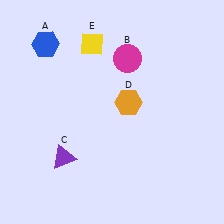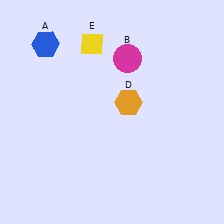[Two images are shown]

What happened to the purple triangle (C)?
The purple triangle (C) was removed in Image 2. It was in the bottom-left area of Image 1.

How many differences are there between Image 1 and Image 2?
There is 1 difference between the two images.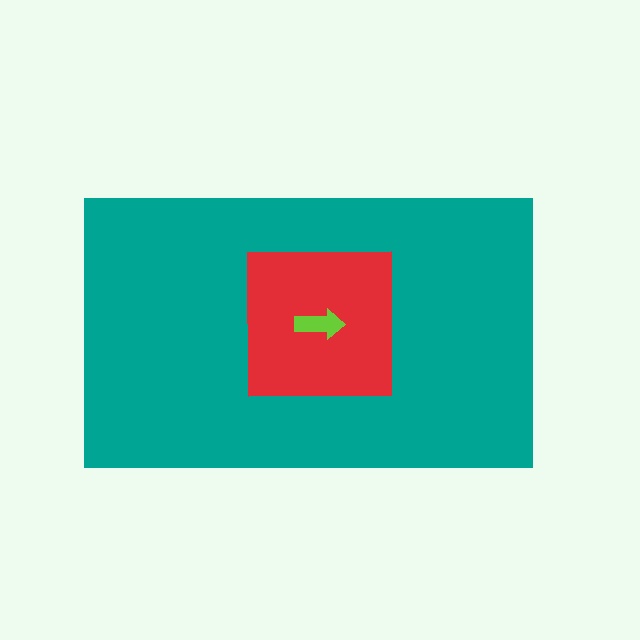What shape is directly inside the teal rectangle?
The red square.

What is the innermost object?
The lime arrow.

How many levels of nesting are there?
3.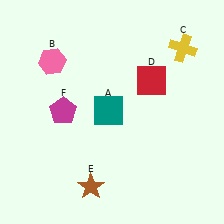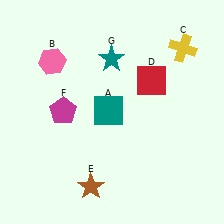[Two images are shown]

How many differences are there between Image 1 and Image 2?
There is 1 difference between the two images.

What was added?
A teal star (G) was added in Image 2.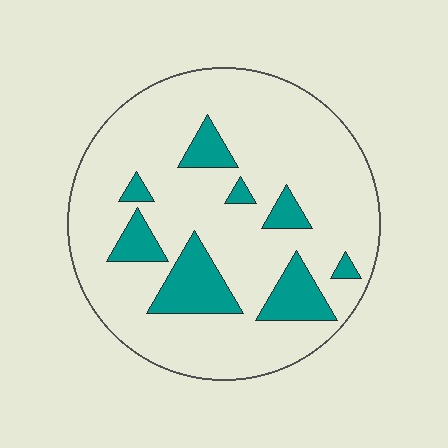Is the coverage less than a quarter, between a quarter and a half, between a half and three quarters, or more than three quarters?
Less than a quarter.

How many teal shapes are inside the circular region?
8.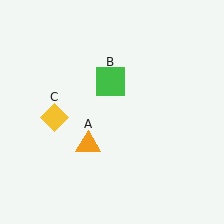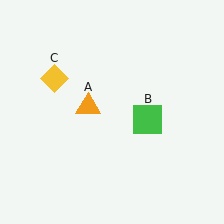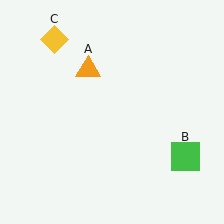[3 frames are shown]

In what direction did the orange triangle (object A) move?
The orange triangle (object A) moved up.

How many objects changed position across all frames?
3 objects changed position: orange triangle (object A), green square (object B), yellow diamond (object C).